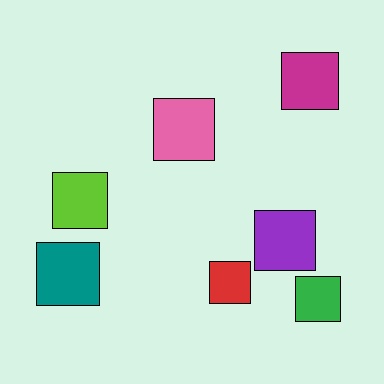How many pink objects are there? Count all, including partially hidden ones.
There is 1 pink object.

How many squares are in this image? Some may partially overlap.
There are 7 squares.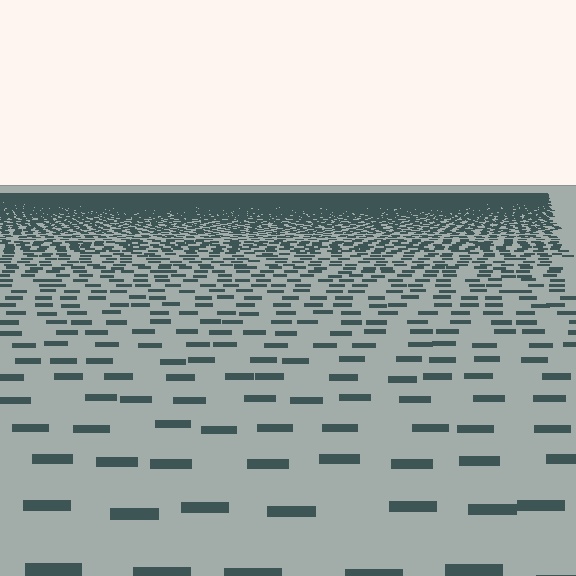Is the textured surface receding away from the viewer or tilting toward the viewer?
The surface is receding away from the viewer. Texture elements get smaller and denser toward the top.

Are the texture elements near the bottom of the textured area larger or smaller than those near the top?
Larger. Near the bottom, elements are closer to the viewer and appear at a bigger on-screen size.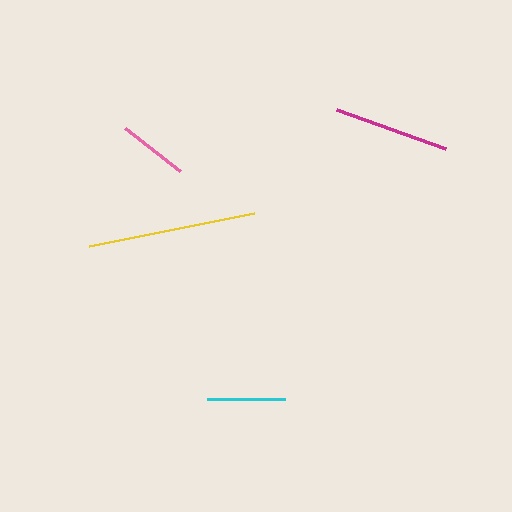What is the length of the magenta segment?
The magenta segment is approximately 116 pixels long.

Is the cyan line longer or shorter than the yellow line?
The yellow line is longer than the cyan line.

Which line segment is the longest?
The yellow line is the longest at approximately 168 pixels.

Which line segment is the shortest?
The pink line is the shortest at approximately 70 pixels.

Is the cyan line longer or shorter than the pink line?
The cyan line is longer than the pink line.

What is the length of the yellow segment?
The yellow segment is approximately 168 pixels long.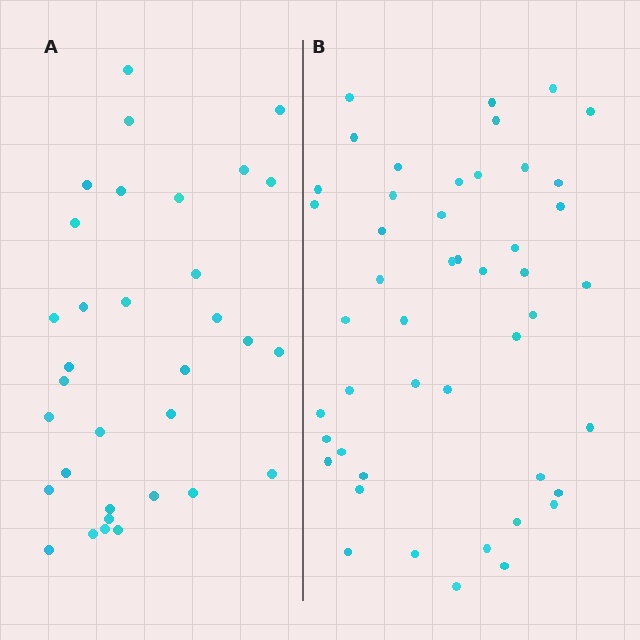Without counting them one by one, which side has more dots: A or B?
Region B (the right region) has more dots.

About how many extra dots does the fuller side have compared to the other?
Region B has approximately 15 more dots than region A.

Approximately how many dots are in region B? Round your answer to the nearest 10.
About 50 dots. (The exact count is 47, which rounds to 50.)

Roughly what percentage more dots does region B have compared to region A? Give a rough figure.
About 40% more.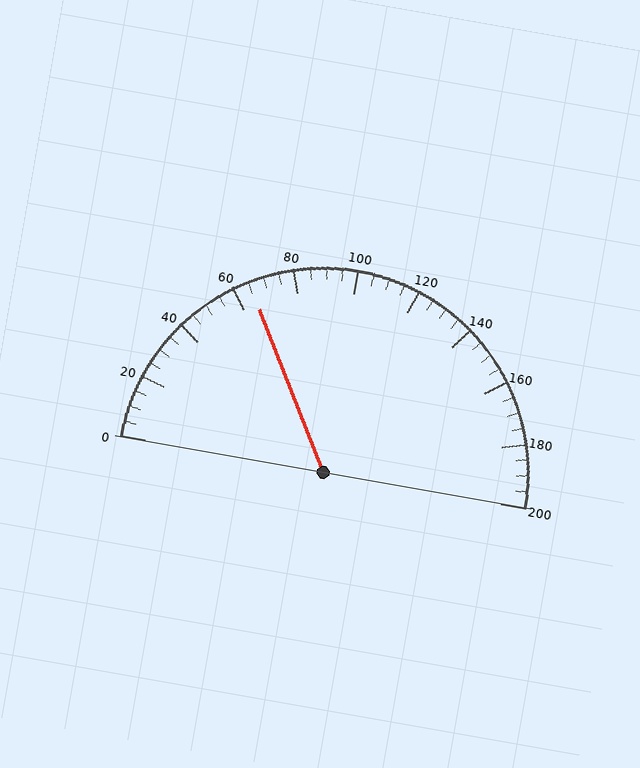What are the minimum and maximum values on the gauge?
The gauge ranges from 0 to 200.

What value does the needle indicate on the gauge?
The needle indicates approximately 65.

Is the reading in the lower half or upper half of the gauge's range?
The reading is in the lower half of the range (0 to 200).